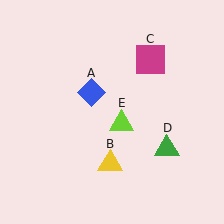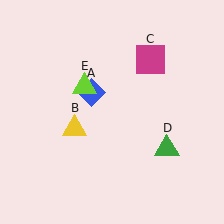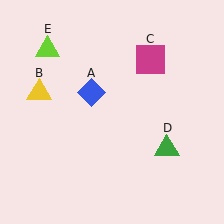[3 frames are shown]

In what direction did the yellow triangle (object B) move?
The yellow triangle (object B) moved up and to the left.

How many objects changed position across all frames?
2 objects changed position: yellow triangle (object B), lime triangle (object E).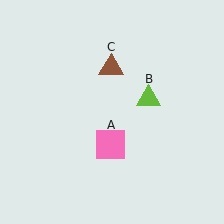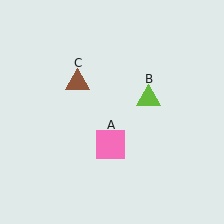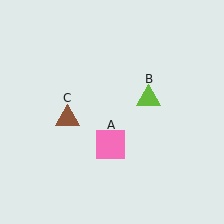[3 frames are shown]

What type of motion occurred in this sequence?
The brown triangle (object C) rotated counterclockwise around the center of the scene.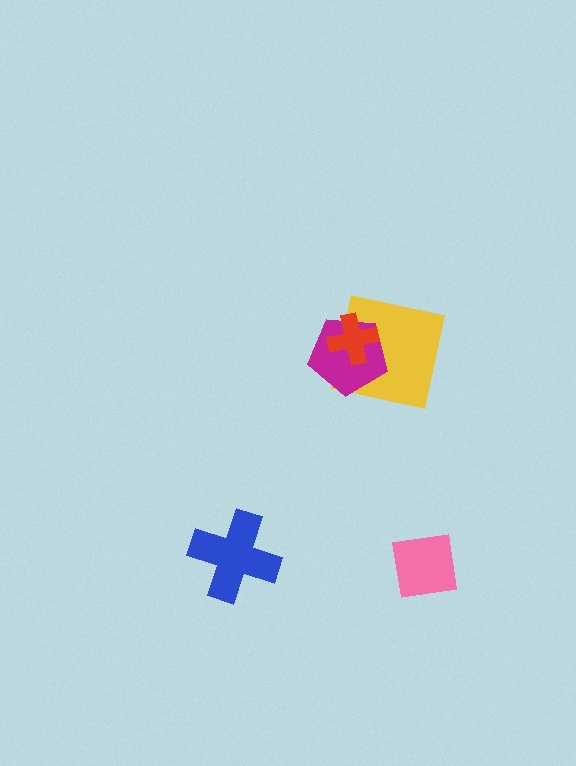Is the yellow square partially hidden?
Yes, it is partially covered by another shape.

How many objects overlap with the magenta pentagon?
2 objects overlap with the magenta pentagon.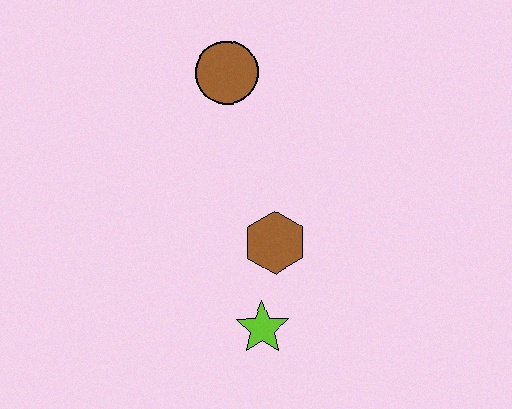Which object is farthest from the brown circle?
The lime star is farthest from the brown circle.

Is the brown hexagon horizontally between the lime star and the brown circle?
No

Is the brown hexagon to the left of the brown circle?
No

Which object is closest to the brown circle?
The brown hexagon is closest to the brown circle.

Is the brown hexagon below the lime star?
No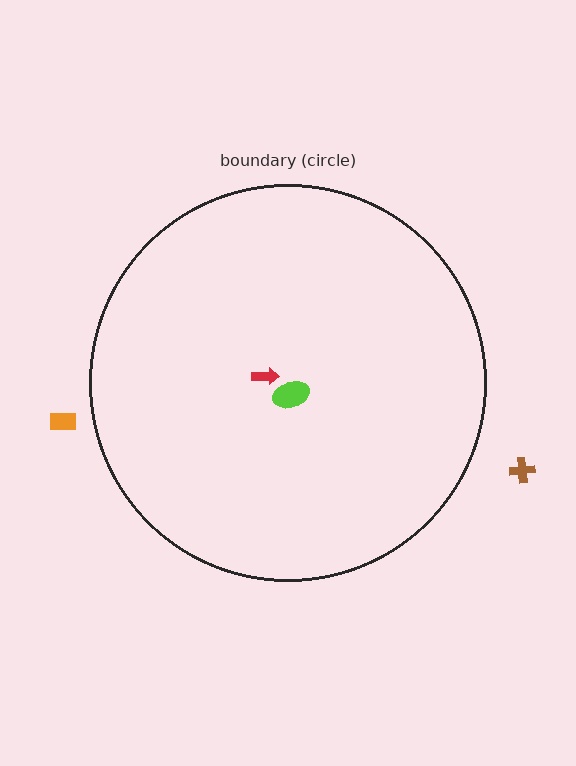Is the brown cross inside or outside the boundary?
Outside.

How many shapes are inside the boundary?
2 inside, 2 outside.